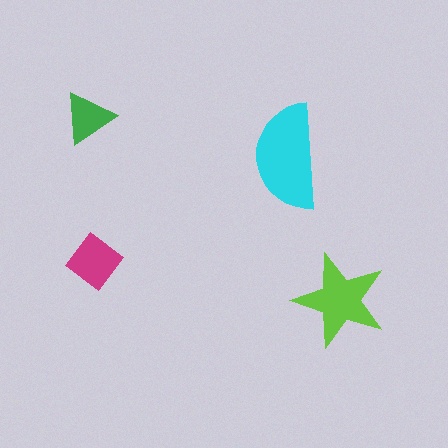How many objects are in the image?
There are 4 objects in the image.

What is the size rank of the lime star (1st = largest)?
2nd.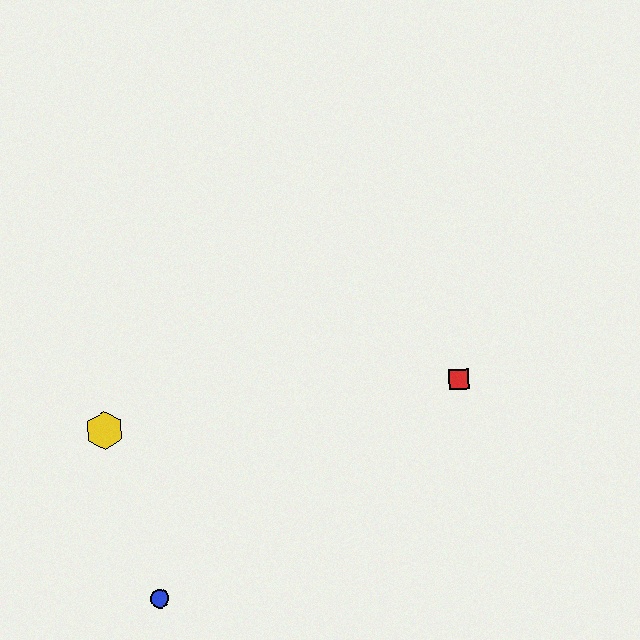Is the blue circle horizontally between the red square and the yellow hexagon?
Yes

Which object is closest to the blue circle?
The yellow hexagon is closest to the blue circle.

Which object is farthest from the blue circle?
The red square is farthest from the blue circle.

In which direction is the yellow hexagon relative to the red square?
The yellow hexagon is to the left of the red square.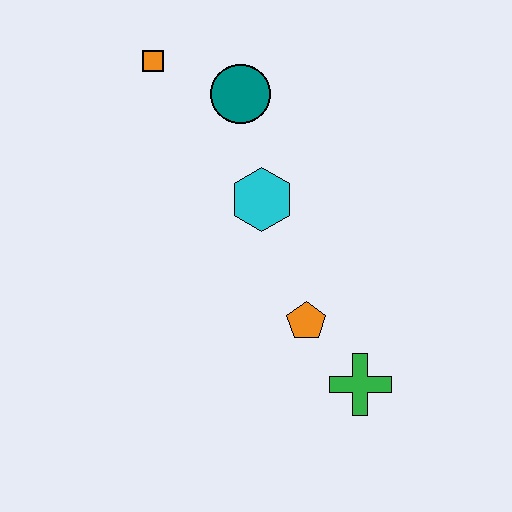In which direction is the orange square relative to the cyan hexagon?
The orange square is above the cyan hexagon.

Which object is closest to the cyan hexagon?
The teal circle is closest to the cyan hexagon.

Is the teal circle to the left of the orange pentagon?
Yes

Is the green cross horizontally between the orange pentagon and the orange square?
No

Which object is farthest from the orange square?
The green cross is farthest from the orange square.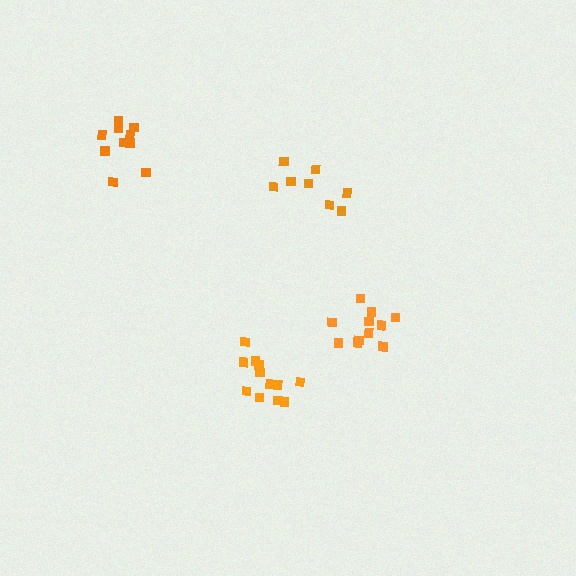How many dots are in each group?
Group 1: 11 dots, Group 2: 8 dots, Group 3: 12 dots, Group 4: 10 dots (41 total).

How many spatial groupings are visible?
There are 4 spatial groupings.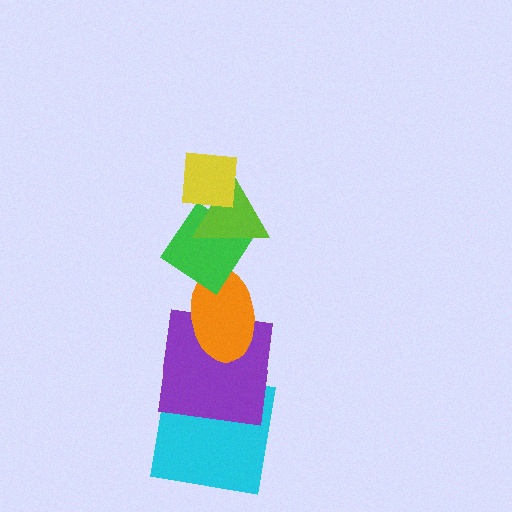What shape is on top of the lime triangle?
The yellow square is on top of the lime triangle.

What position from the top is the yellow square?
The yellow square is 1st from the top.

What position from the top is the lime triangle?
The lime triangle is 2nd from the top.